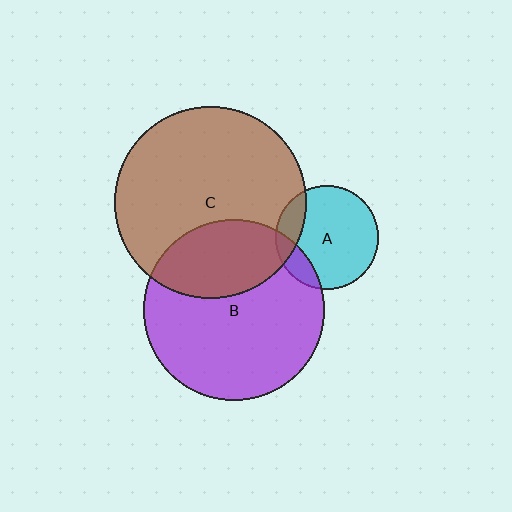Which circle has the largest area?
Circle C (brown).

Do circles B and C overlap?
Yes.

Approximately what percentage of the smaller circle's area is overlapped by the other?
Approximately 30%.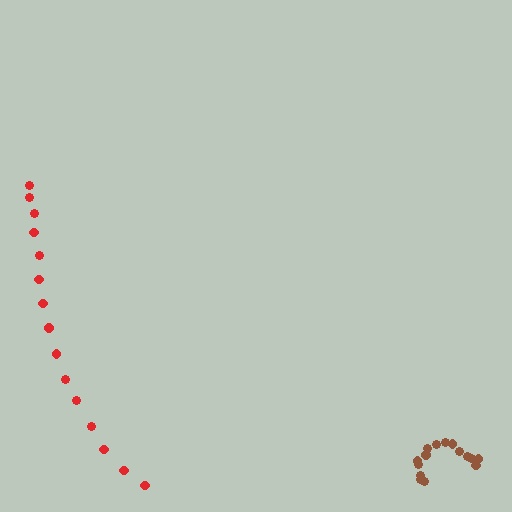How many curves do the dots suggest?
There are 2 distinct paths.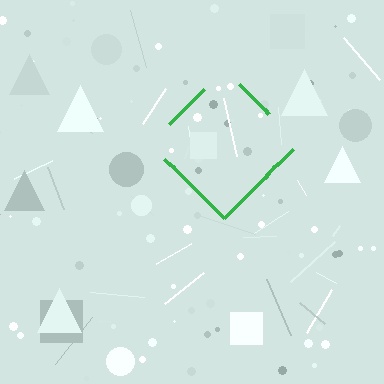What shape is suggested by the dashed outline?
The dashed outline suggests a diamond.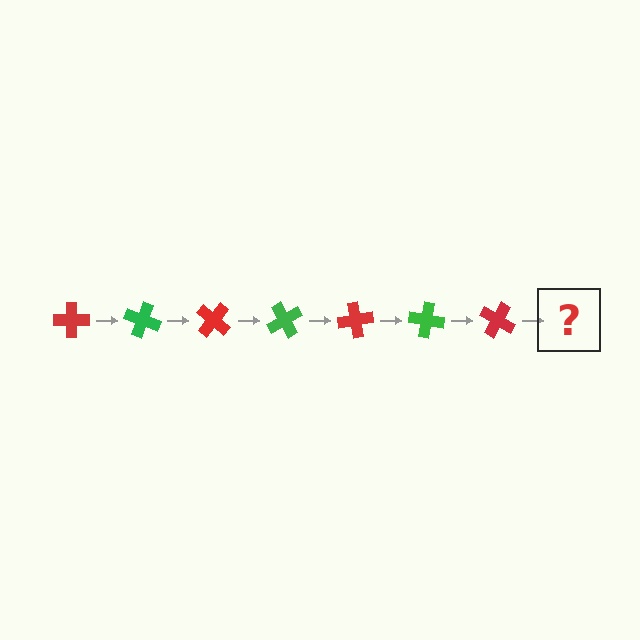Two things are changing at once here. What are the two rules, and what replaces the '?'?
The two rules are that it rotates 20 degrees each step and the color cycles through red and green. The '?' should be a green cross, rotated 140 degrees from the start.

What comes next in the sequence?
The next element should be a green cross, rotated 140 degrees from the start.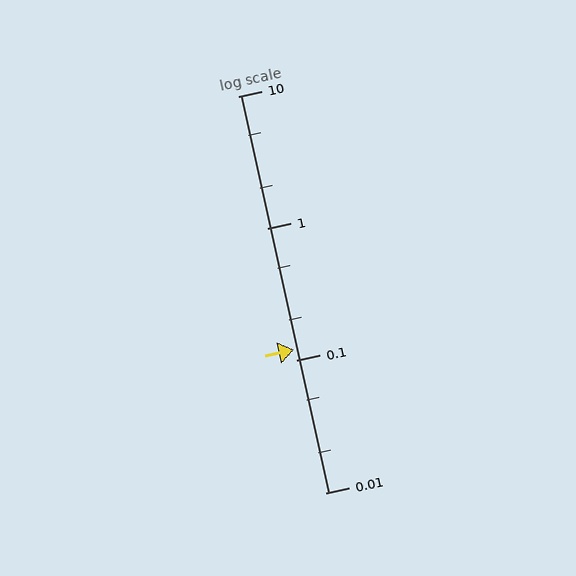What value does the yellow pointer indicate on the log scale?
The pointer indicates approximately 0.12.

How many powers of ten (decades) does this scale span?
The scale spans 3 decades, from 0.01 to 10.